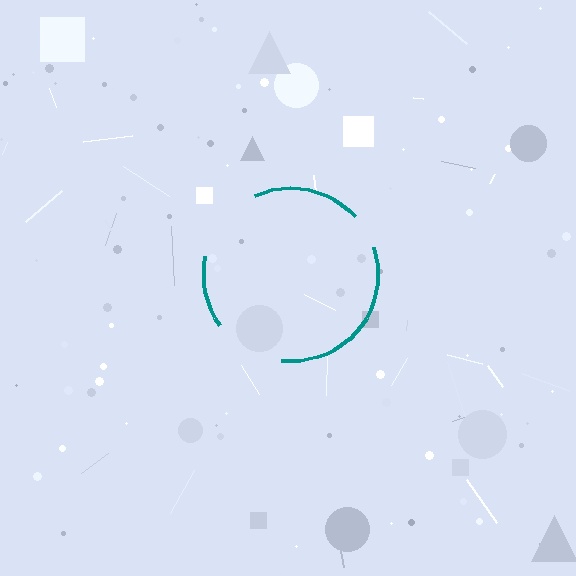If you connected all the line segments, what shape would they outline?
They would outline a circle.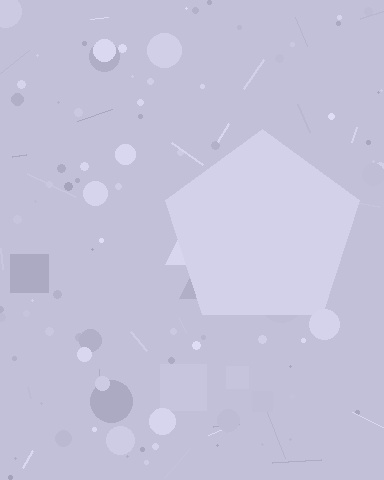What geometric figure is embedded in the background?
A pentagon is embedded in the background.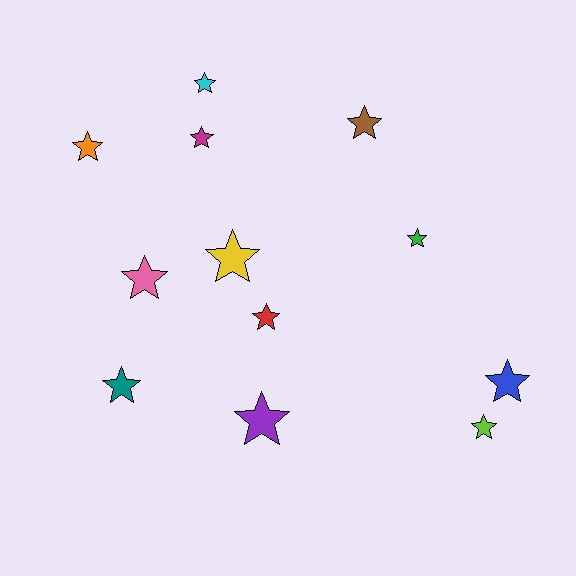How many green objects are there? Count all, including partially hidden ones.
There is 1 green object.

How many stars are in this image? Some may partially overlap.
There are 12 stars.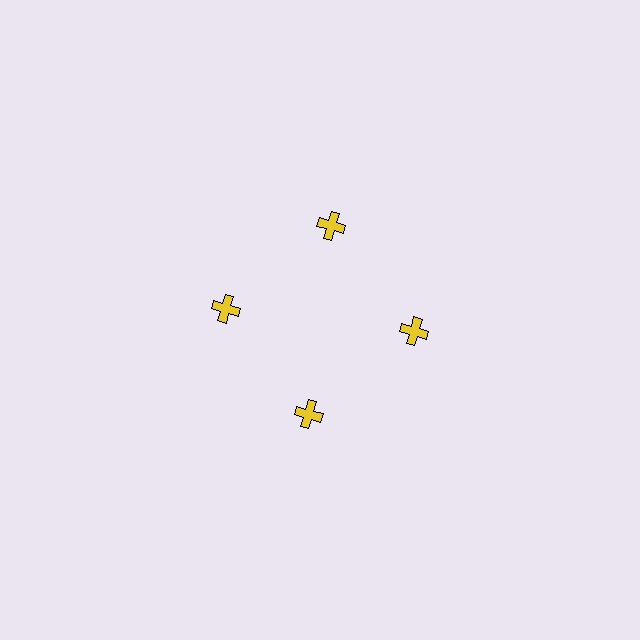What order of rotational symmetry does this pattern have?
This pattern has 4-fold rotational symmetry.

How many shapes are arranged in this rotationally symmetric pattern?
There are 4 shapes, arranged in 4 groups of 1.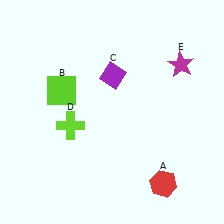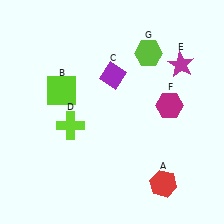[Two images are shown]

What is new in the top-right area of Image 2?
A lime hexagon (G) was added in the top-right area of Image 2.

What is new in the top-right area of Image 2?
A magenta hexagon (F) was added in the top-right area of Image 2.